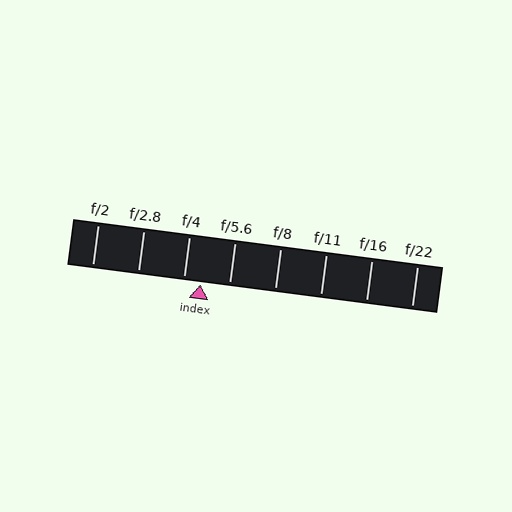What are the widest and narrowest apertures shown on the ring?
The widest aperture shown is f/2 and the narrowest is f/22.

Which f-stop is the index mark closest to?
The index mark is closest to f/4.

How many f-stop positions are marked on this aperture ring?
There are 8 f-stop positions marked.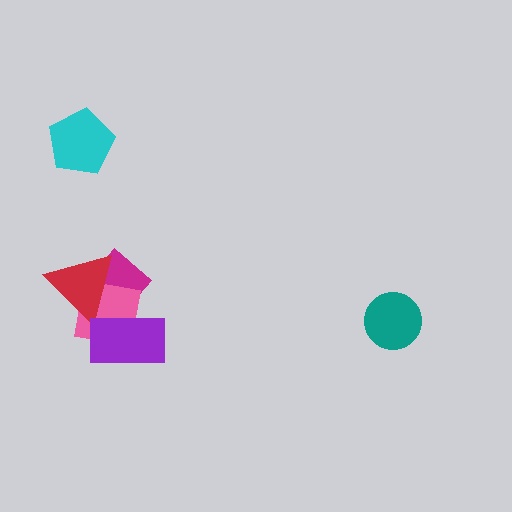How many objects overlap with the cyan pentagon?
0 objects overlap with the cyan pentagon.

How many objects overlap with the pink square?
3 objects overlap with the pink square.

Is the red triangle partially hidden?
No, no other shape covers it.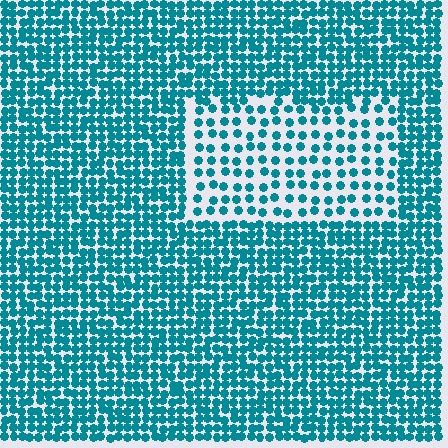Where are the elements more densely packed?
The elements are more densely packed outside the rectangle boundary.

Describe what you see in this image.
The image contains small teal elements arranged at two different densities. A rectangle-shaped region is visible where the elements are less densely packed than the surrounding area.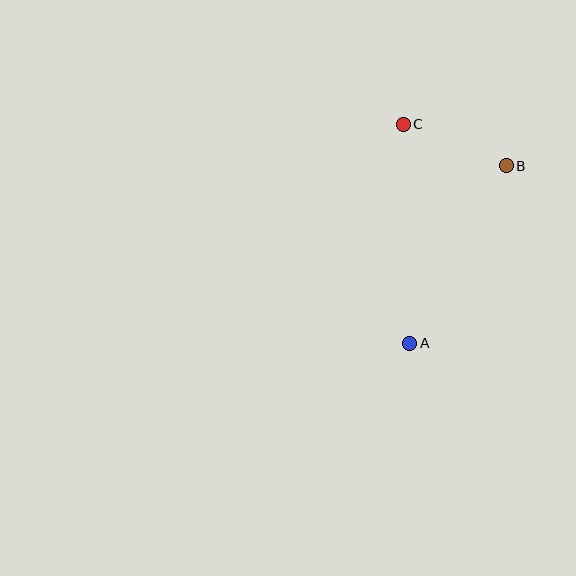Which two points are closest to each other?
Points B and C are closest to each other.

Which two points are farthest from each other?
Points A and C are farthest from each other.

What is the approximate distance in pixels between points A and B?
The distance between A and B is approximately 202 pixels.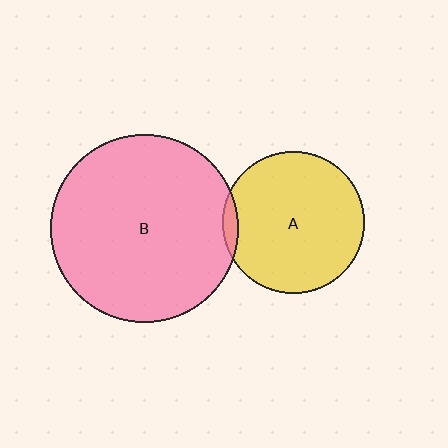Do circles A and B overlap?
Yes.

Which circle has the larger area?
Circle B (pink).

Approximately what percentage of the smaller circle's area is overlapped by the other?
Approximately 5%.